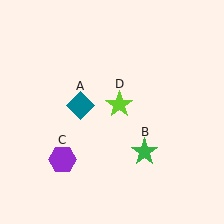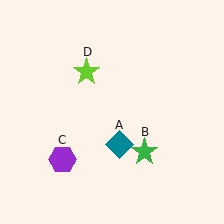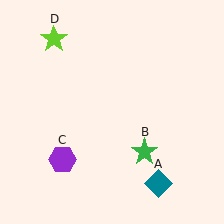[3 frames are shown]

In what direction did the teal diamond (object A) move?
The teal diamond (object A) moved down and to the right.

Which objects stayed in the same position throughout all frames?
Green star (object B) and purple hexagon (object C) remained stationary.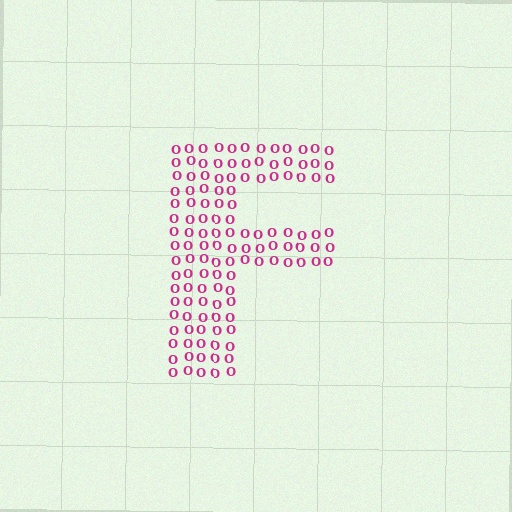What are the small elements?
The small elements are letter O's.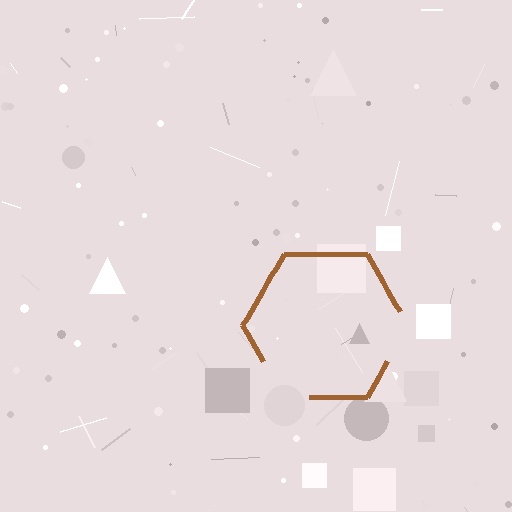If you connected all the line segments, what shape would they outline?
They would outline a hexagon.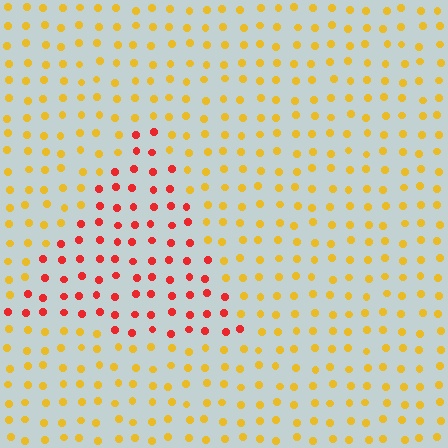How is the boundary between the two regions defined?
The boundary is defined purely by a slight shift in hue (about 47 degrees). Spacing, size, and orientation are identical on both sides.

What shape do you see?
I see a triangle.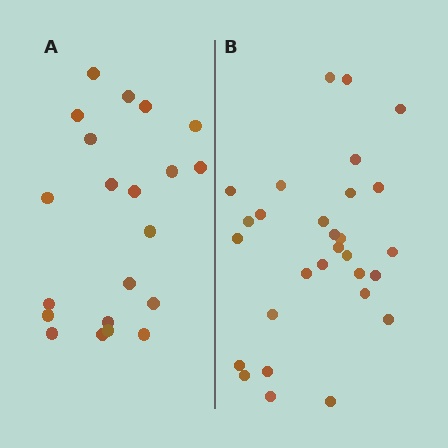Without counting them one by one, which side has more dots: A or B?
Region B (the right region) has more dots.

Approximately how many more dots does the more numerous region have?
Region B has roughly 8 or so more dots than region A.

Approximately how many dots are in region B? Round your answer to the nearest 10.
About 30 dots. (The exact count is 29, which rounds to 30.)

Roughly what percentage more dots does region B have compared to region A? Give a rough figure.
About 40% more.